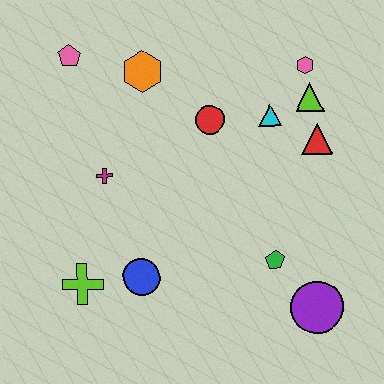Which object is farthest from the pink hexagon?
The lime cross is farthest from the pink hexagon.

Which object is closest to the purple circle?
The green pentagon is closest to the purple circle.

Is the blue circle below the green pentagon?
Yes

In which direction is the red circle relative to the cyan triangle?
The red circle is to the left of the cyan triangle.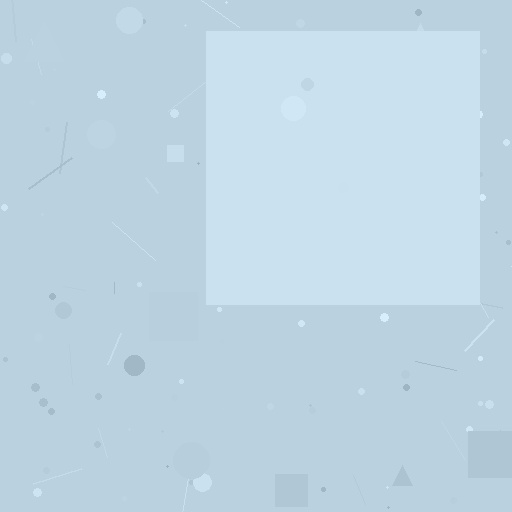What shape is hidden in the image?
A square is hidden in the image.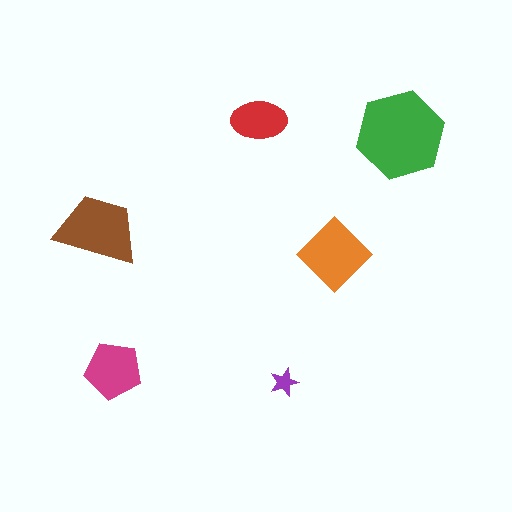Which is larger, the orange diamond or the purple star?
The orange diamond.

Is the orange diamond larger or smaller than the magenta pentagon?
Larger.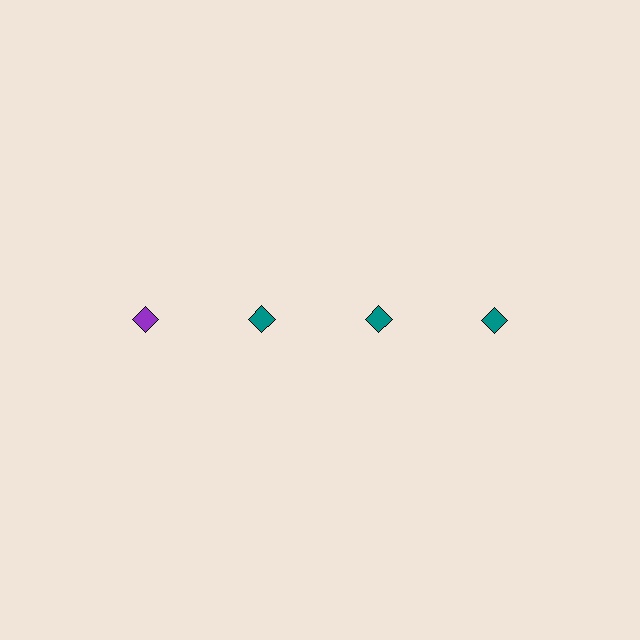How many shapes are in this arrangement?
There are 4 shapes arranged in a grid pattern.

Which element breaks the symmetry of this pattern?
The purple diamond in the top row, leftmost column breaks the symmetry. All other shapes are teal diamonds.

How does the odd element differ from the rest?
It has a different color: purple instead of teal.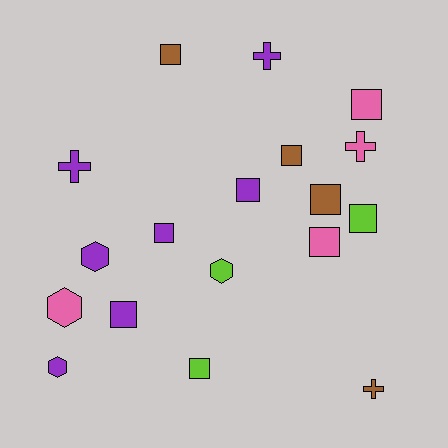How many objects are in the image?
There are 18 objects.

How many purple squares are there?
There are 3 purple squares.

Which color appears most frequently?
Purple, with 7 objects.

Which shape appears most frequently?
Square, with 10 objects.